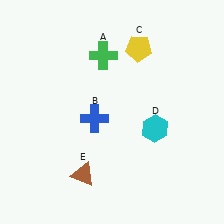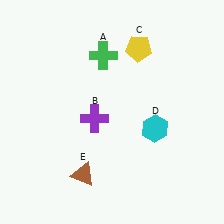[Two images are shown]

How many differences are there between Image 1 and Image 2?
There is 1 difference between the two images.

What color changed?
The cross (B) changed from blue in Image 1 to purple in Image 2.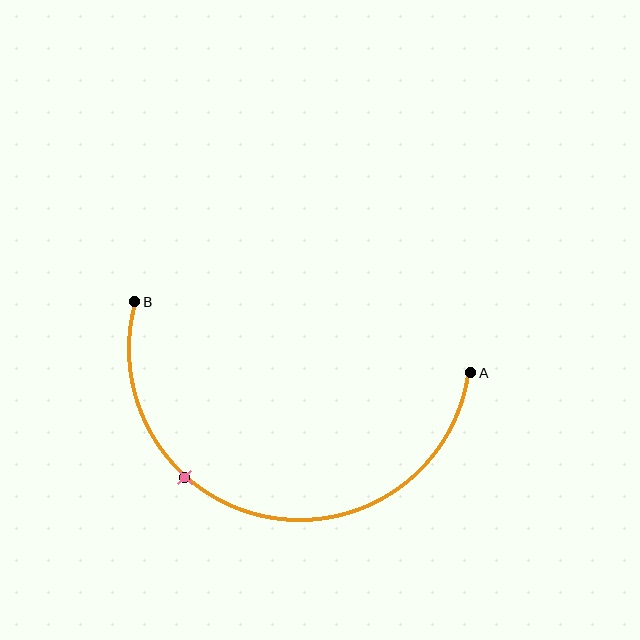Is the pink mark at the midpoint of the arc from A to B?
No. The pink mark lies on the arc but is closer to endpoint B. The arc midpoint would be at the point on the curve equidistant along the arc from both A and B.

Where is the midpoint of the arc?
The arc midpoint is the point on the curve farthest from the straight line joining A and B. It sits below that line.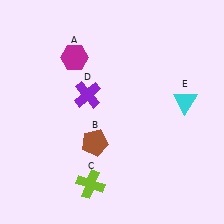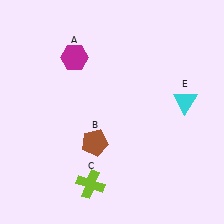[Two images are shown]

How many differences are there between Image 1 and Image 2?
There is 1 difference between the two images.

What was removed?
The purple cross (D) was removed in Image 2.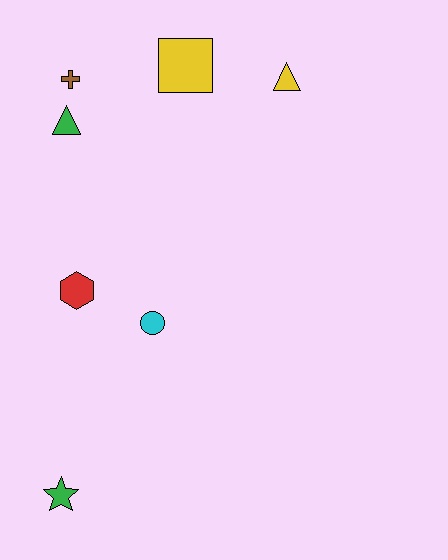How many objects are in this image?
There are 7 objects.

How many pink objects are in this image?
There are no pink objects.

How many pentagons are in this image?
There are no pentagons.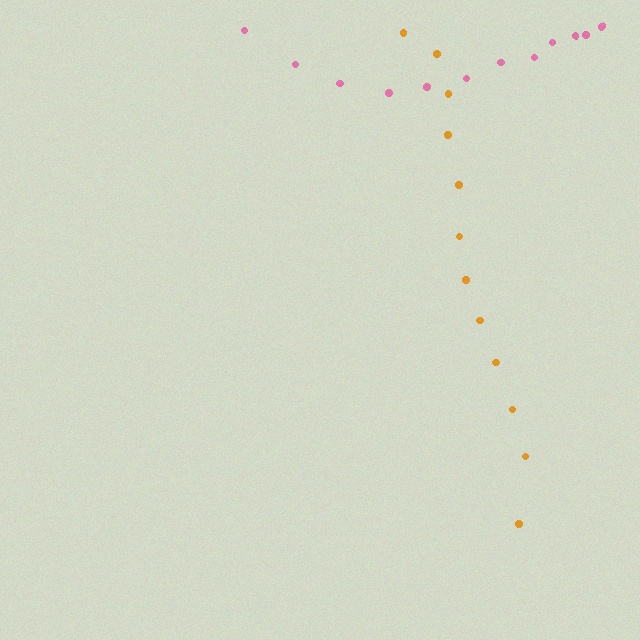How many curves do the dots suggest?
There are 2 distinct paths.